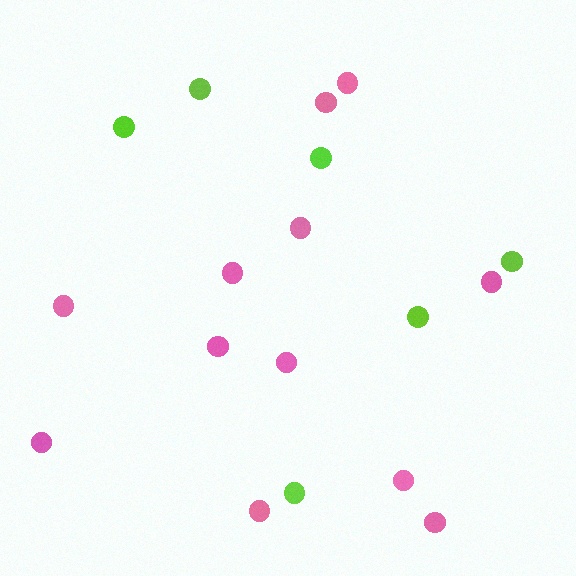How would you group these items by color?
There are 2 groups: one group of pink circles (12) and one group of lime circles (6).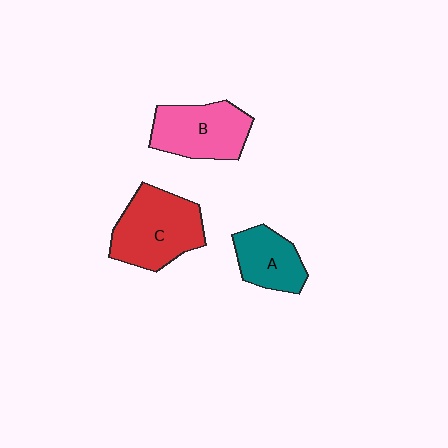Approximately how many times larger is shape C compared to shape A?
Approximately 1.6 times.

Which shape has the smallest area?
Shape A (teal).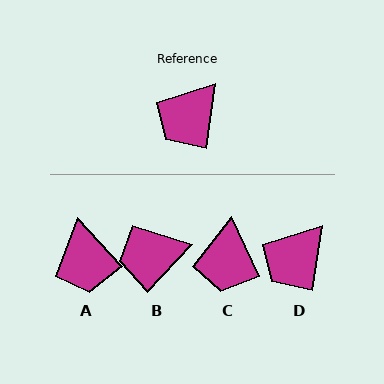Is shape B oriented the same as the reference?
No, it is off by about 35 degrees.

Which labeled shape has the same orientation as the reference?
D.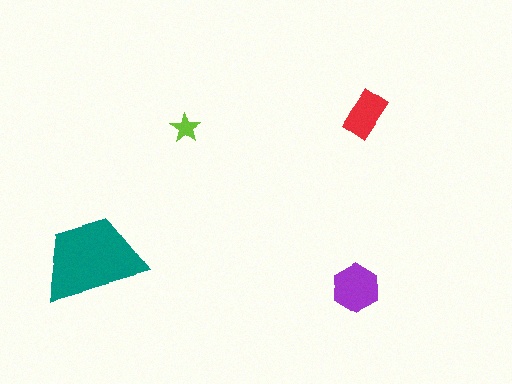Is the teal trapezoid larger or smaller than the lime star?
Larger.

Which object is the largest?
The teal trapezoid.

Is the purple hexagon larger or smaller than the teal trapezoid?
Smaller.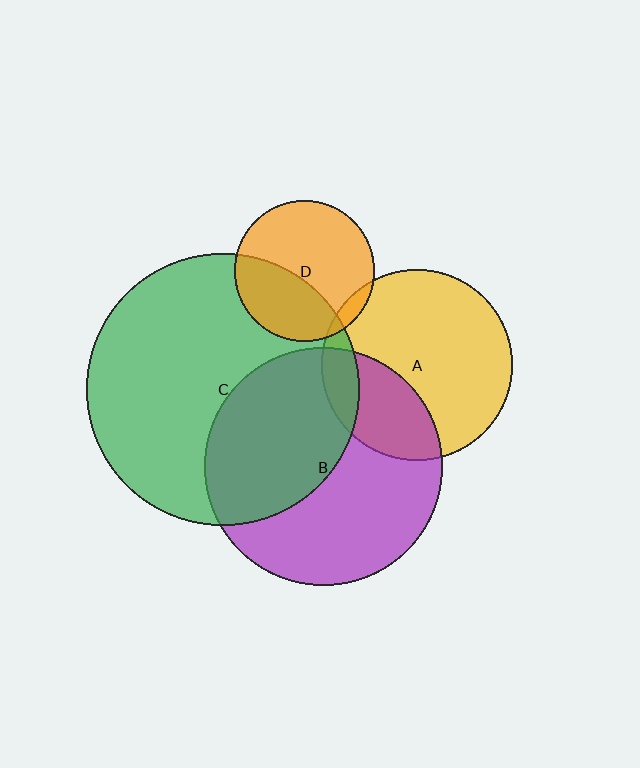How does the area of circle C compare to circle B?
Approximately 1.3 times.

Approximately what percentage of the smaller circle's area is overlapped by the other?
Approximately 45%.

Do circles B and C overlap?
Yes.